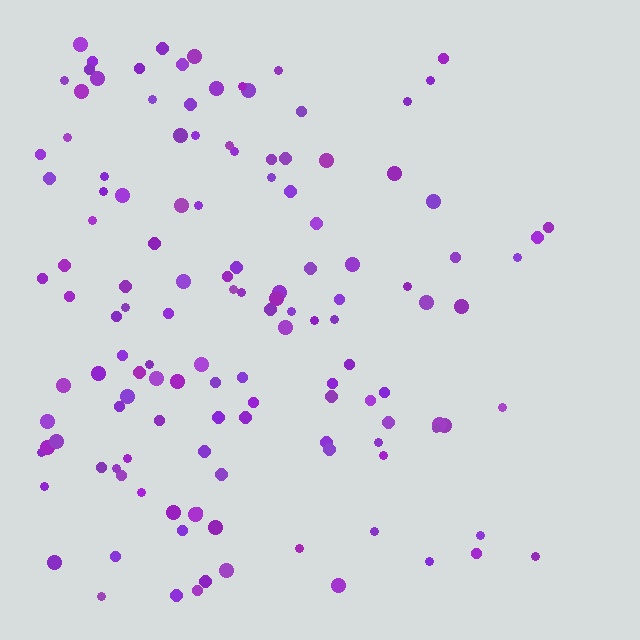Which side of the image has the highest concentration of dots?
The left.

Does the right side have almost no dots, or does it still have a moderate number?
Still a moderate number, just noticeably fewer than the left.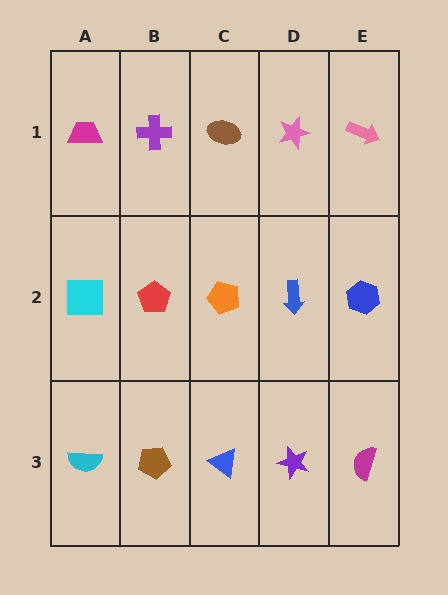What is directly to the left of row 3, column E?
A purple star.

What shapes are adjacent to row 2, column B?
A purple cross (row 1, column B), a brown pentagon (row 3, column B), a cyan square (row 2, column A), an orange pentagon (row 2, column C).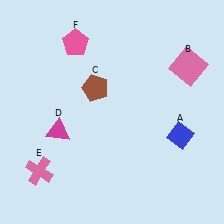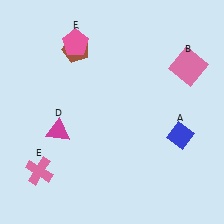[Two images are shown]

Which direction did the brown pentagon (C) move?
The brown pentagon (C) moved up.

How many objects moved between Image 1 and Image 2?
1 object moved between the two images.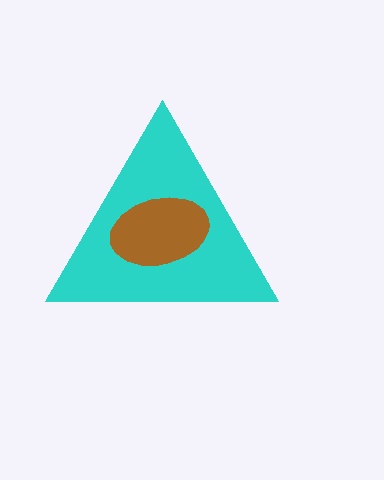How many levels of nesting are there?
2.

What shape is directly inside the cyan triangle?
The brown ellipse.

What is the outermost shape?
The cyan triangle.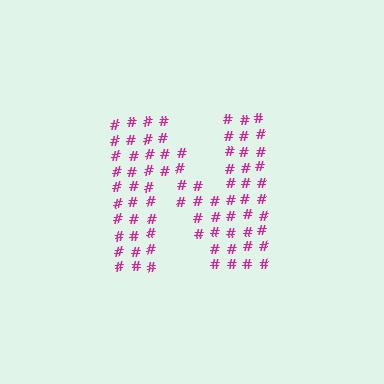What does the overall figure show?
The overall figure shows the letter N.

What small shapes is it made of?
It is made of small hash symbols.